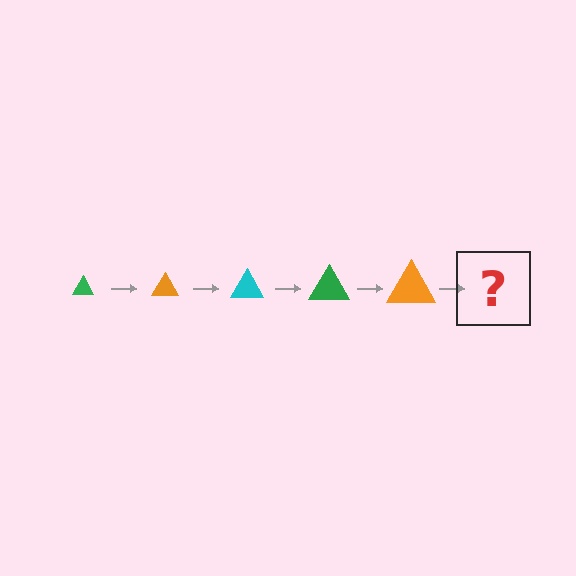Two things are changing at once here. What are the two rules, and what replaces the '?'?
The two rules are that the triangle grows larger each step and the color cycles through green, orange, and cyan. The '?' should be a cyan triangle, larger than the previous one.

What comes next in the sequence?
The next element should be a cyan triangle, larger than the previous one.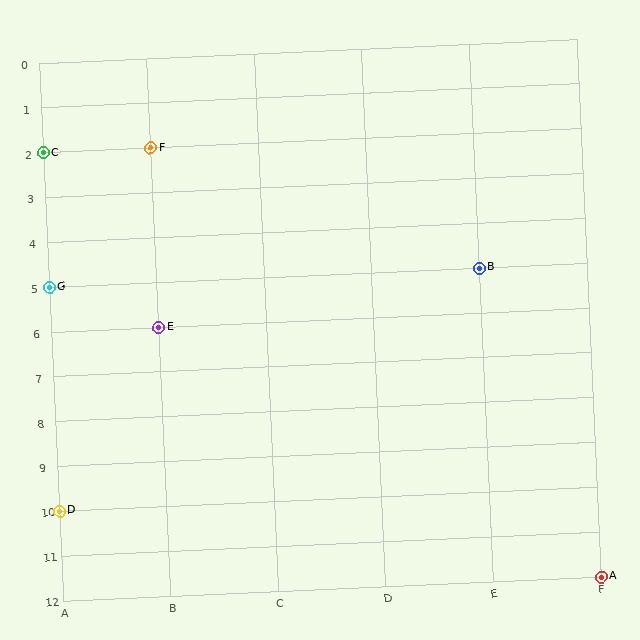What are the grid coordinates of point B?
Point B is at grid coordinates (E, 5).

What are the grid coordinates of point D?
Point D is at grid coordinates (A, 10).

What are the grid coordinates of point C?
Point C is at grid coordinates (A, 2).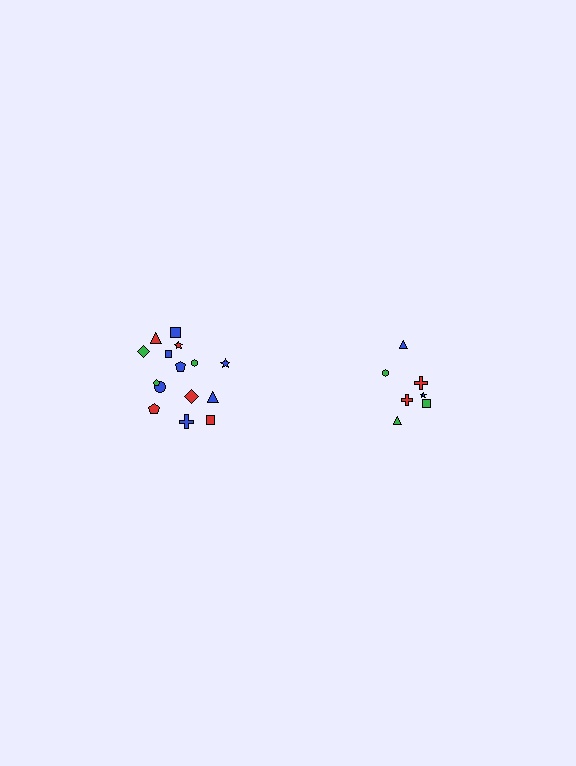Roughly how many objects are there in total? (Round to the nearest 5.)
Roughly 20 objects in total.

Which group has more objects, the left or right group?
The left group.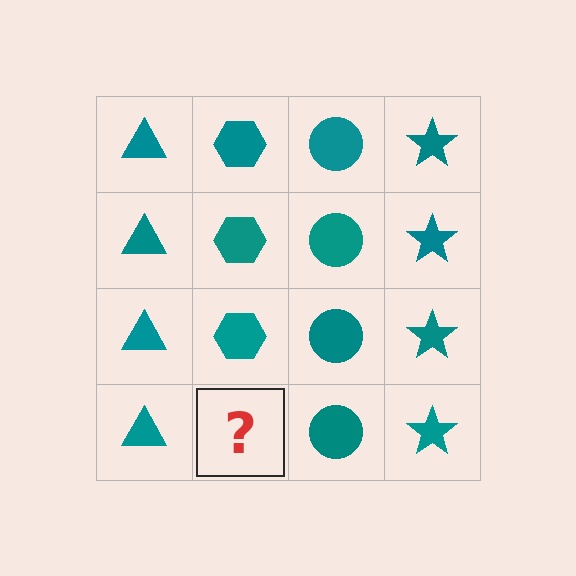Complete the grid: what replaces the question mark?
The question mark should be replaced with a teal hexagon.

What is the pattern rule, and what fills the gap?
The rule is that each column has a consistent shape. The gap should be filled with a teal hexagon.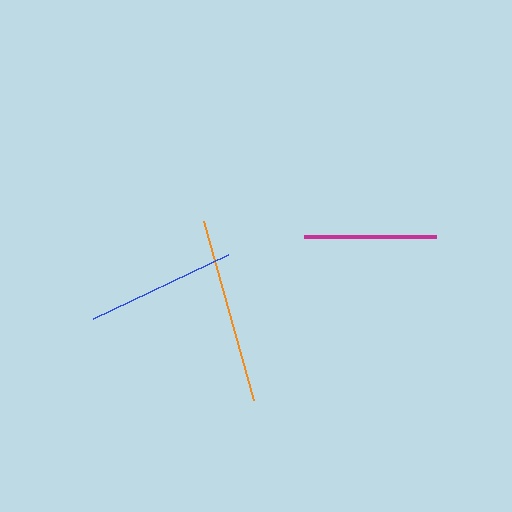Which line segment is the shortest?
The magenta line is the shortest at approximately 132 pixels.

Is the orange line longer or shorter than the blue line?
The orange line is longer than the blue line.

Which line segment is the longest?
The orange line is the longest at approximately 186 pixels.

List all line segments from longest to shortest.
From longest to shortest: orange, blue, magenta.